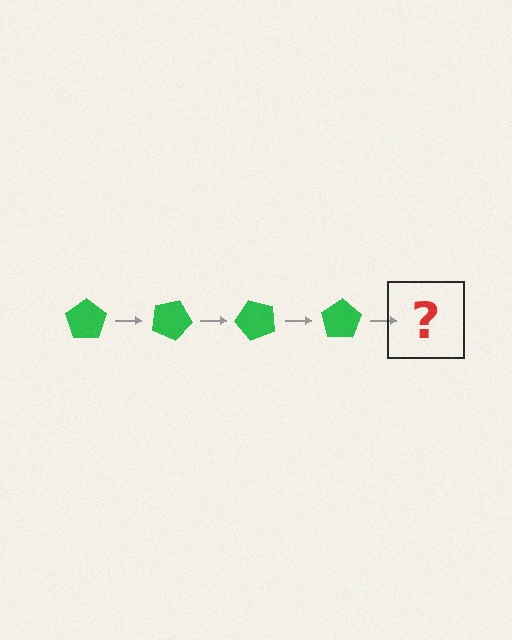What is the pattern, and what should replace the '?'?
The pattern is that the pentagon rotates 25 degrees each step. The '?' should be a green pentagon rotated 100 degrees.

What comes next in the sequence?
The next element should be a green pentagon rotated 100 degrees.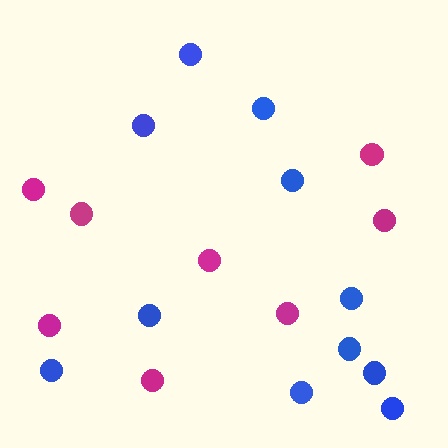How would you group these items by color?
There are 2 groups: one group of blue circles (11) and one group of magenta circles (8).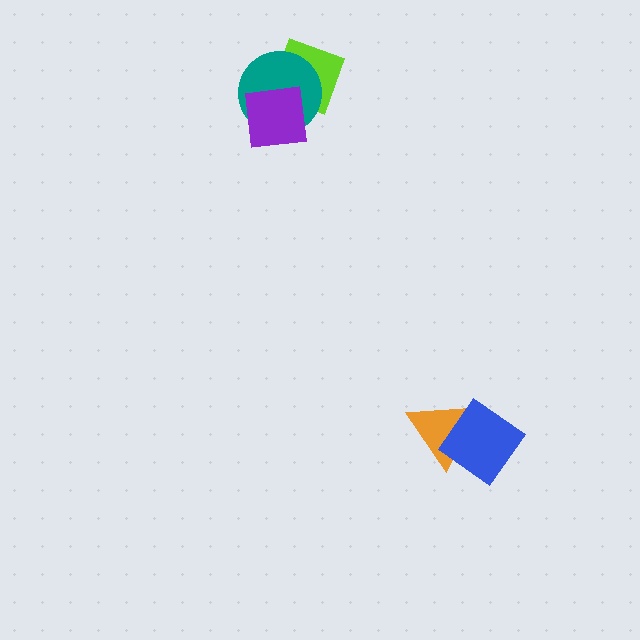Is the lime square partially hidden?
Yes, it is partially covered by another shape.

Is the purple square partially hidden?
No, no other shape covers it.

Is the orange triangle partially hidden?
Yes, it is partially covered by another shape.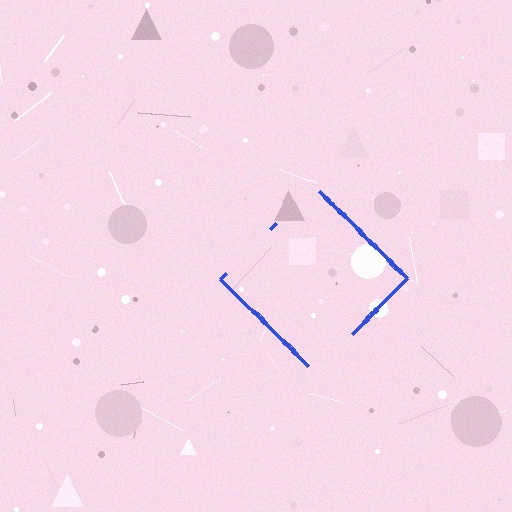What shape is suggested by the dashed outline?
The dashed outline suggests a diamond.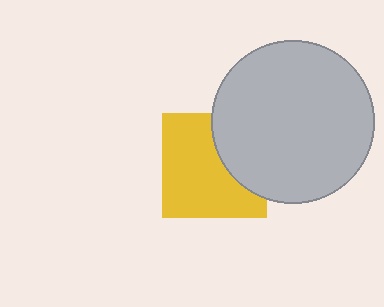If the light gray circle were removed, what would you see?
You would see the complete yellow square.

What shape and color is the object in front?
The object in front is a light gray circle.